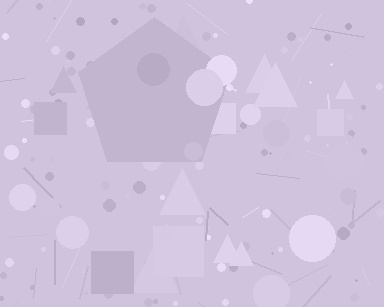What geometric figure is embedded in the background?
A pentagon is embedded in the background.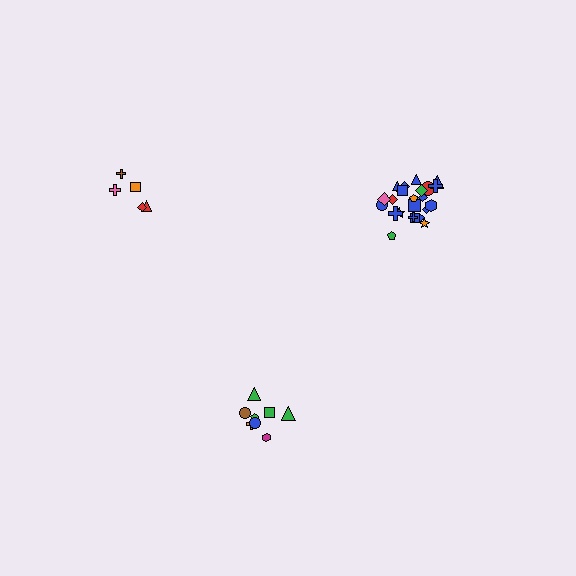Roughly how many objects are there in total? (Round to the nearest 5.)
Roughly 40 objects in total.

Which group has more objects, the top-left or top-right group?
The top-right group.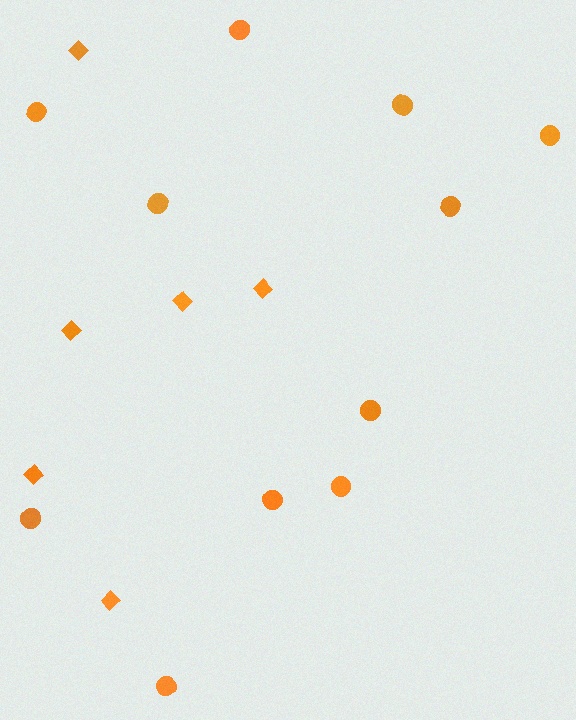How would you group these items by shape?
There are 2 groups: one group of diamonds (6) and one group of circles (11).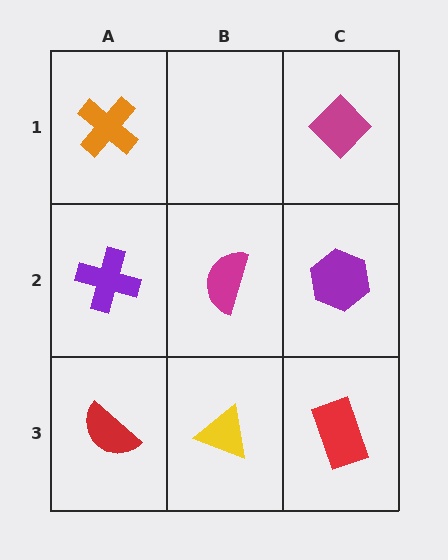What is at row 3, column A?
A red semicircle.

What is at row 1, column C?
A magenta diamond.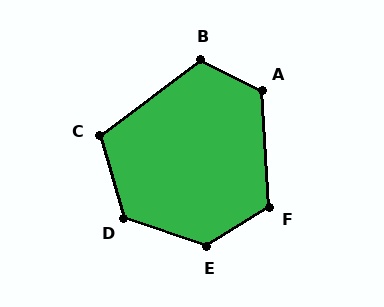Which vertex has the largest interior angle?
E, at approximately 129 degrees.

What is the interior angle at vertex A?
Approximately 120 degrees (obtuse).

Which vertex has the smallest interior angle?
C, at approximately 110 degrees.